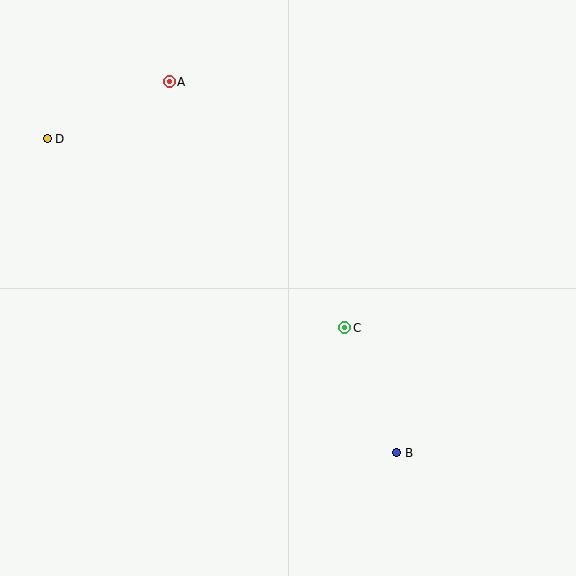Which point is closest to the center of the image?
Point C at (345, 328) is closest to the center.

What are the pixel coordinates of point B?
Point B is at (397, 453).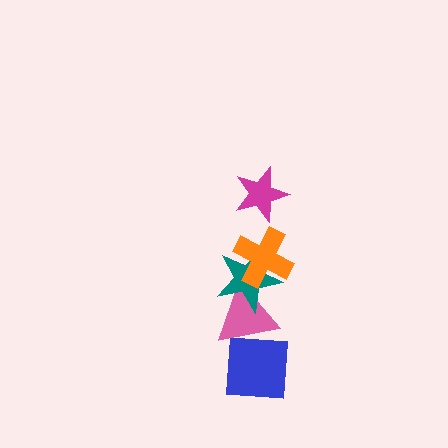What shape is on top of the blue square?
The pink triangle is on top of the blue square.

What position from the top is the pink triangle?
The pink triangle is 4th from the top.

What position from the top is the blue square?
The blue square is 5th from the top.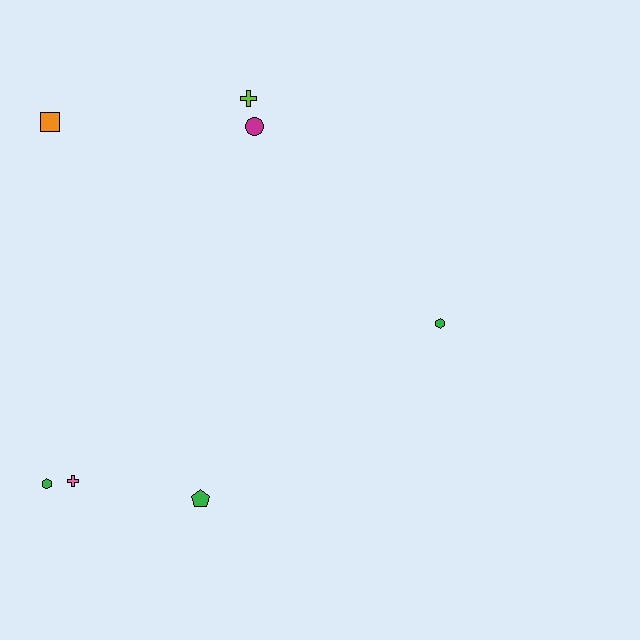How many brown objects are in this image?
There are no brown objects.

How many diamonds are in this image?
There are no diamonds.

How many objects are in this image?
There are 7 objects.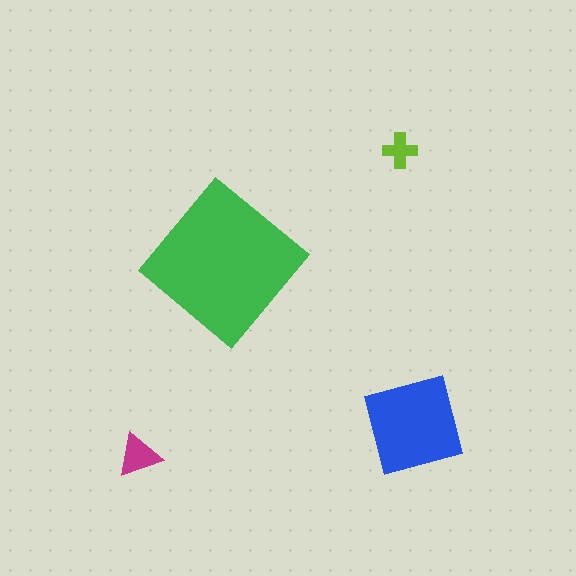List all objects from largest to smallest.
The green diamond, the blue square, the magenta triangle, the lime cross.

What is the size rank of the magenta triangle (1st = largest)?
3rd.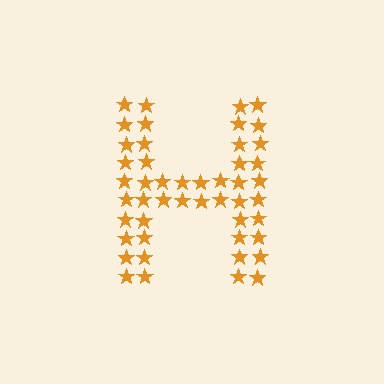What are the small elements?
The small elements are stars.